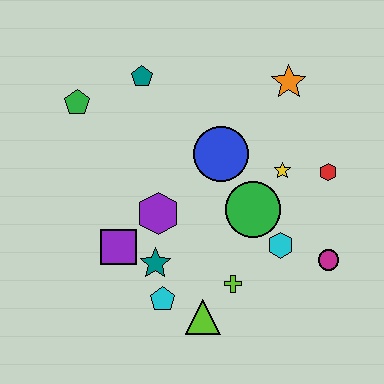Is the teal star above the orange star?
No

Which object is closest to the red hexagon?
The yellow star is closest to the red hexagon.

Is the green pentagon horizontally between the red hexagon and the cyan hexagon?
No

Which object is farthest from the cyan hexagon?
The green pentagon is farthest from the cyan hexagon.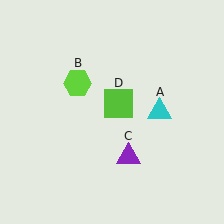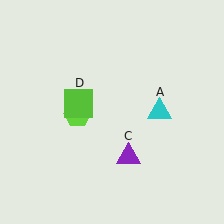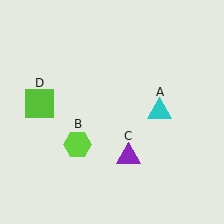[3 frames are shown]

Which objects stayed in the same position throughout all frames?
Cyan triangle (object A) and purple triangle (object C) remained stationary.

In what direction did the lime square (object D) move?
The lime square (object D) moved left.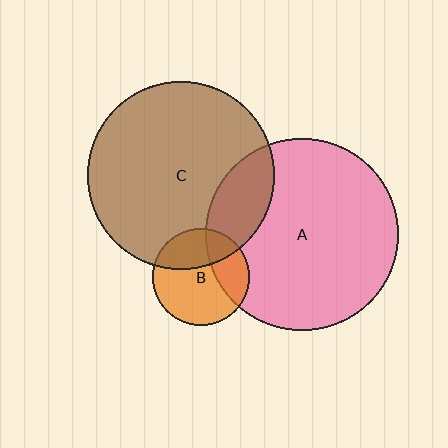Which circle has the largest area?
Circle A (pink).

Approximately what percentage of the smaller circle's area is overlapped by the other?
Approximately 20%.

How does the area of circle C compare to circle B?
Approximately 3.8 times.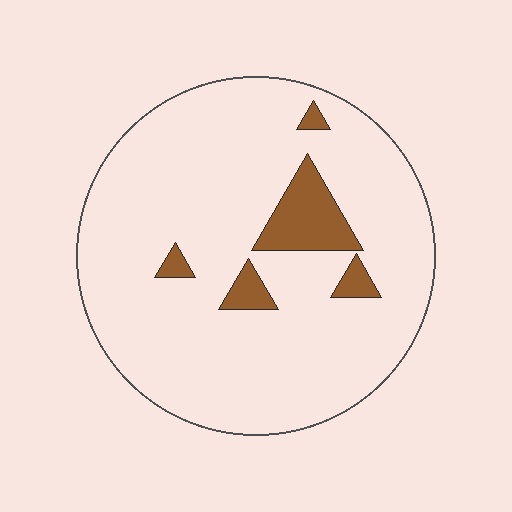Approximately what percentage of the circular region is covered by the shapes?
Approximately 10%.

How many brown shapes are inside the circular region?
5.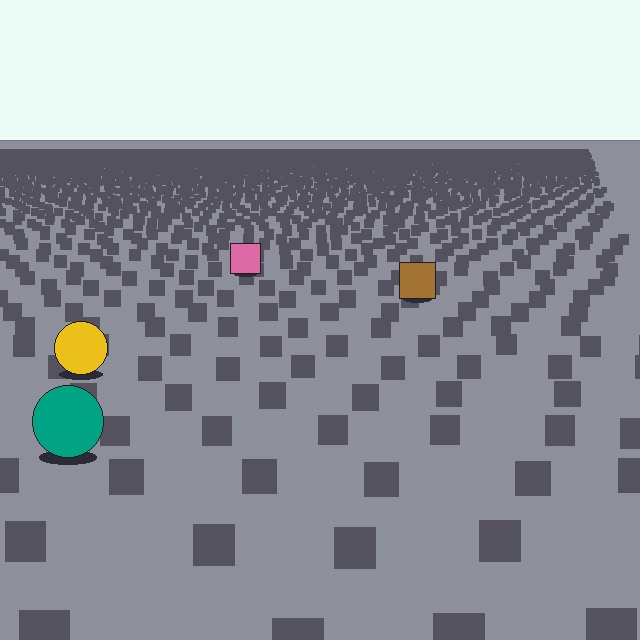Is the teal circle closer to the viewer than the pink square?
Yes. The teal circle is closer — you can tell from the texture gradient: the ground texture is coarser near it.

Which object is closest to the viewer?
The teal circle is closest. The texture marks near it are larger and more spread out.